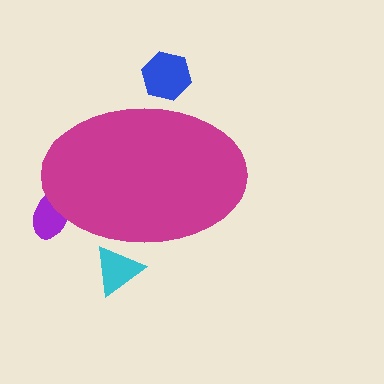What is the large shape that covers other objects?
A magenta ellipse.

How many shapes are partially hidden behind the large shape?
3 shapes are partially hidden.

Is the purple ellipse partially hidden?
Yes, the purple ellipse is partially hidden behind the magenta ellipse.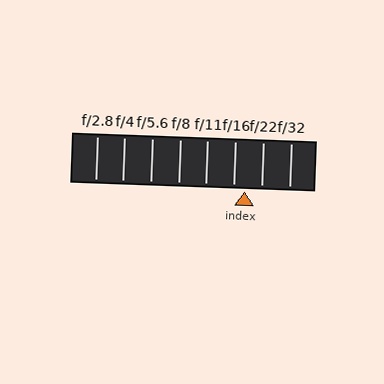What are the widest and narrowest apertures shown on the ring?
The widest aperture shown is f/2.8 and the narrowest is f/32.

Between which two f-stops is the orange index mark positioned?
The index mark is between f/16 and f/22.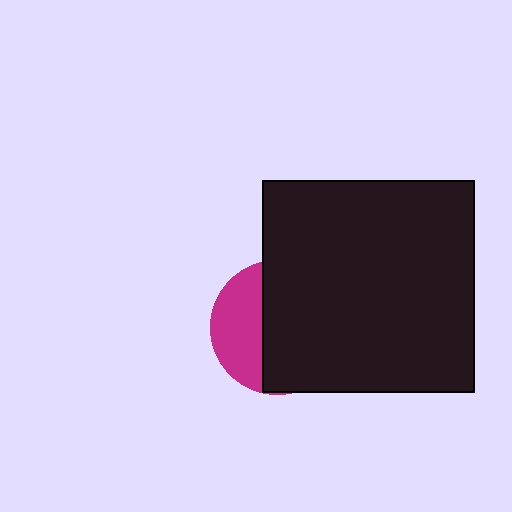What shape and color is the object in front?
The object in front is a black square.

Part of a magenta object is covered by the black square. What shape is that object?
It is a circle.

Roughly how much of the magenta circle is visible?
A small part of it is visible (roughly 35%).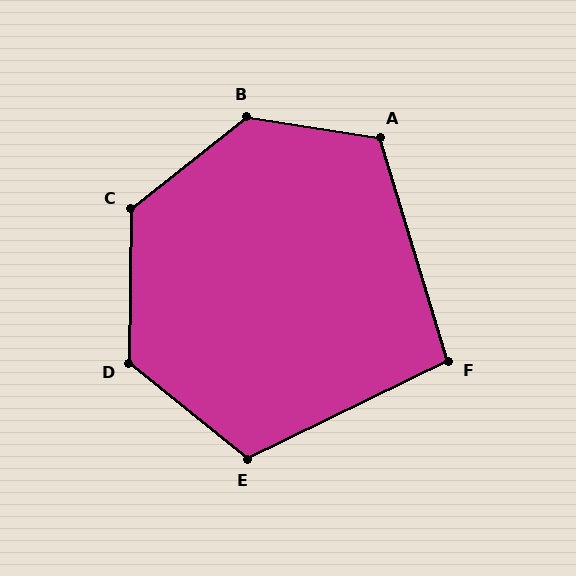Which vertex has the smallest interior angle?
F, at approximately 99 degrees.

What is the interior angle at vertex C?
Approximately 129 degrees (obtuse).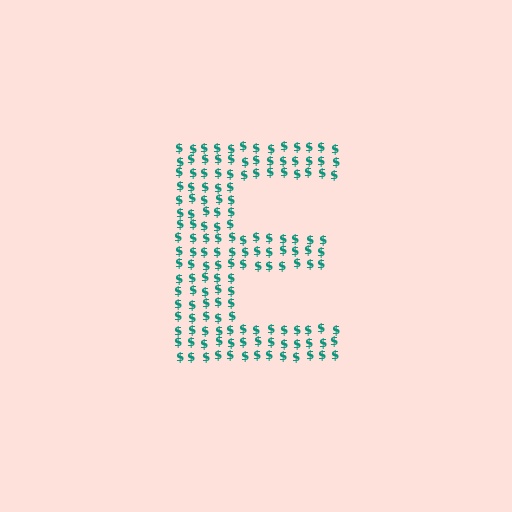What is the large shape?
The large shape is the letter E.